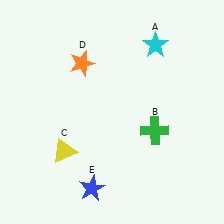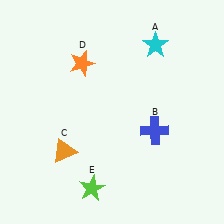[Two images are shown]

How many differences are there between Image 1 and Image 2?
There are 3 differences between the two images.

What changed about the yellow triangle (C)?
In Image 1, C is yellow. In Image 2, it changed to orange.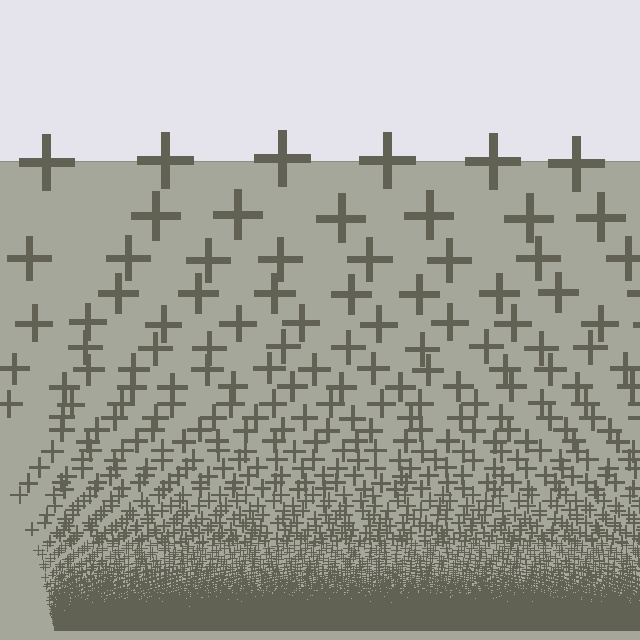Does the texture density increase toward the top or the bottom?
Density increases toward the bottom.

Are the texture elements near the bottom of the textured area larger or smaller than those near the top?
Smaller. The gradient is inverted — elements near the bottom are smaller and denser.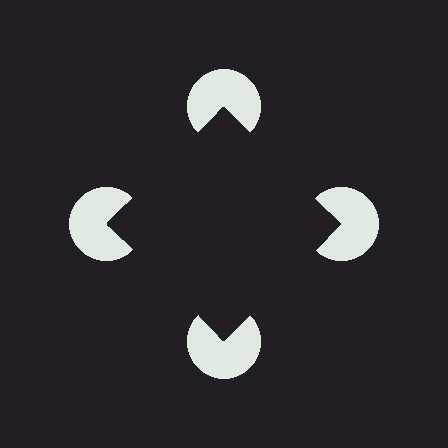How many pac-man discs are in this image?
There are 4 — one at each vertex of the illusory square.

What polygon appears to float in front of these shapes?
An illusory square — its edges are inferred from the aligned wedge cuts in the pac-man discs, not physically drawn.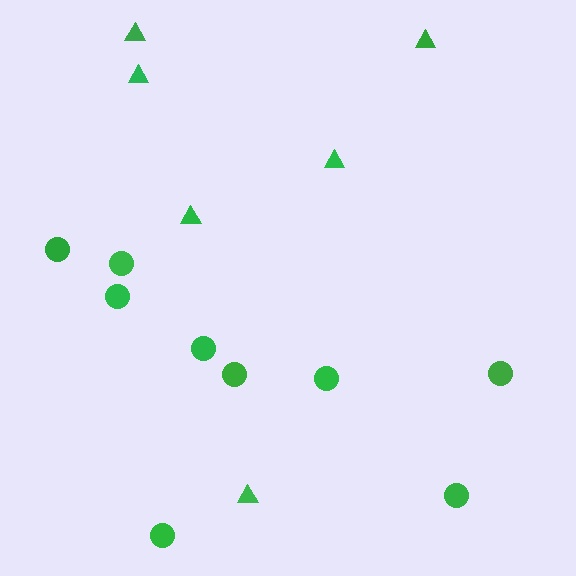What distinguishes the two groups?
There are 2 groups: one group of circles (9) and one group of triangles (6).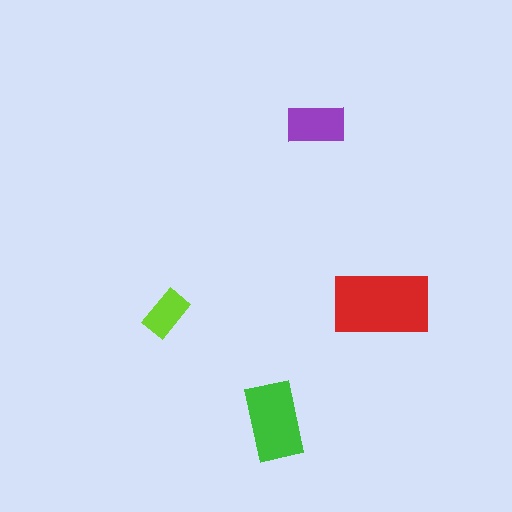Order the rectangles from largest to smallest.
the red one, the green one, the purple one, the lime one.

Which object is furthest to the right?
The red rectangle is rightmost.